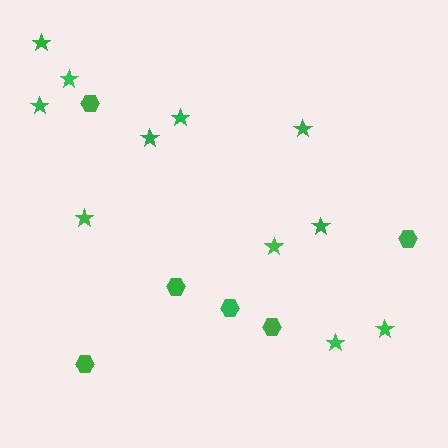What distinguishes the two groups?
There are 2 groups: one group of hexagons (6) and one group of stars (11).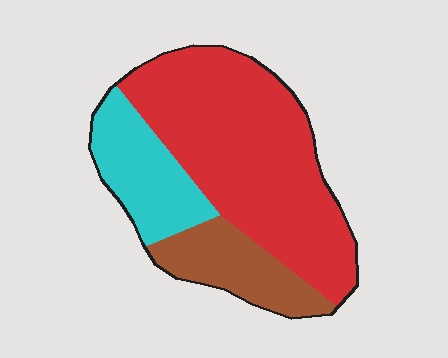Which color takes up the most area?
Red, at roughly 60%.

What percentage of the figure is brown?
Brown takes up about one sixth (1/6) of the figure.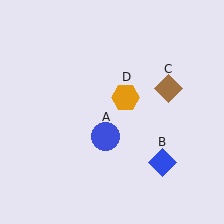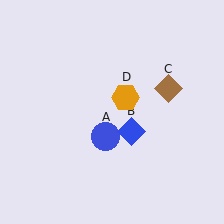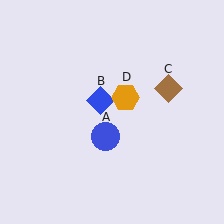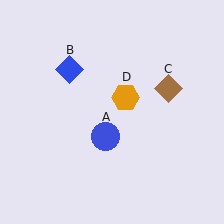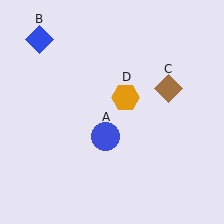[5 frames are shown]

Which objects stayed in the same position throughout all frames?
Blue circle (object A) and brown diamond (object C) and orange hexagon (object D) remained stationary.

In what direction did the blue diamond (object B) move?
The blue diamond (object B) moved up and to the left.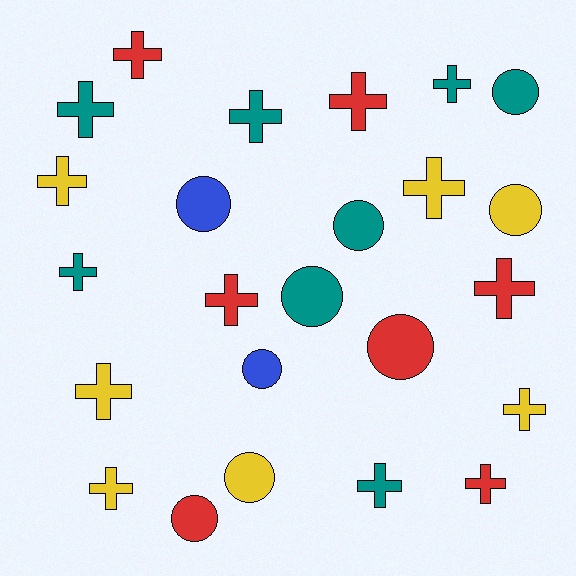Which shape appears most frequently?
Cross, with 15 objects.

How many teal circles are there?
There are 3 teal circles.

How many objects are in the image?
There are 24 objects.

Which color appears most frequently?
Teal, with 8 objects.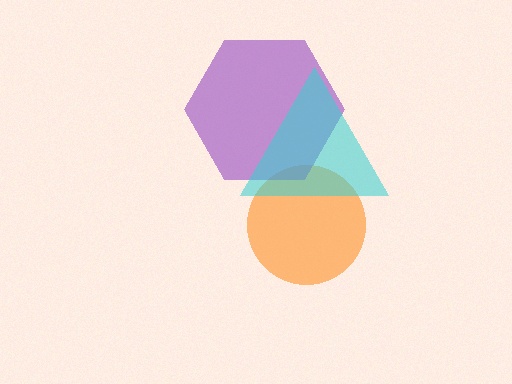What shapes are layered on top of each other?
The layered shapes are: an orange circle, a purple hexagon, a cyan triangle.